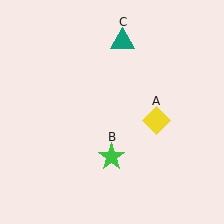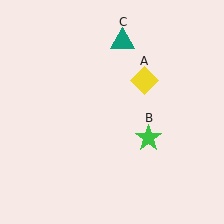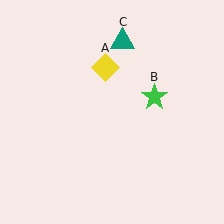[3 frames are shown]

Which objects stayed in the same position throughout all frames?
Teal triangle (object C) remained stationary.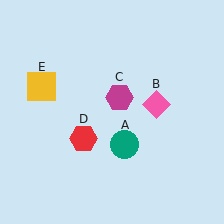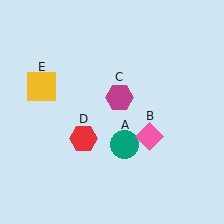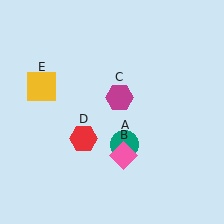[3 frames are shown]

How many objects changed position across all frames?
1 object changed position: pink diamond (object B).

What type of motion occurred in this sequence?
The pink diamond (object B) rotated clockwise around the center of the scene.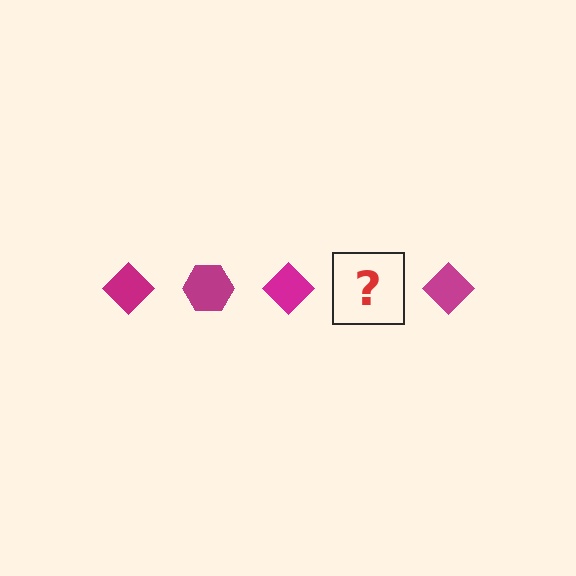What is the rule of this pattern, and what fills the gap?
The rule is that the pattern cycles through diamond, hexagon shapes in magenta. The gap should be filled with a magenta hexagon.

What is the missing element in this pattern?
The missing element is a magenta hexagon.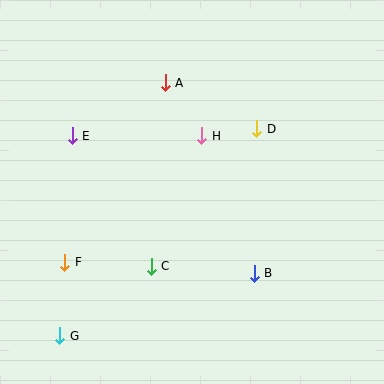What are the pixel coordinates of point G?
Point G is at (60, 336).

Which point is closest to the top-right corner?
Point D is closest to the top-right corner.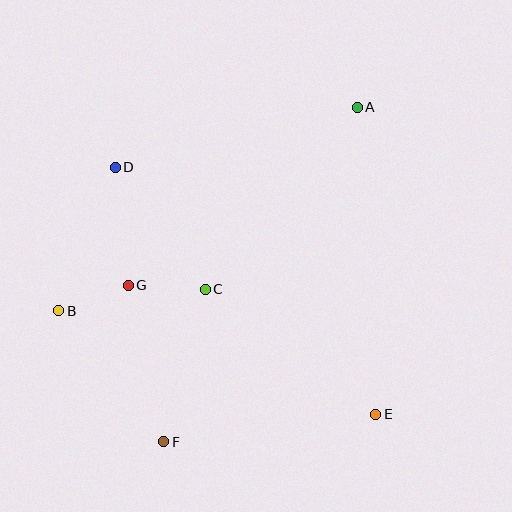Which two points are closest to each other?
Points B and G are closest to each other.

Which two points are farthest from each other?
Points A and F are farthest from each other.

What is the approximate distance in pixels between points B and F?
The distance between B and F is approximately 168 pixels.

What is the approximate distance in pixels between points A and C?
The distance between A and C is approximately 237 pixels.